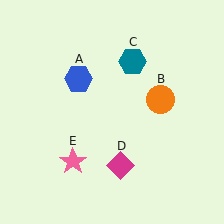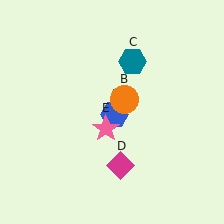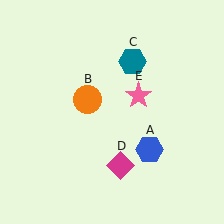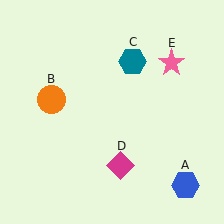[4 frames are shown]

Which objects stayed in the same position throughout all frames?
Teal hexagon (object C) and magenta diamond (object D) remained stationary.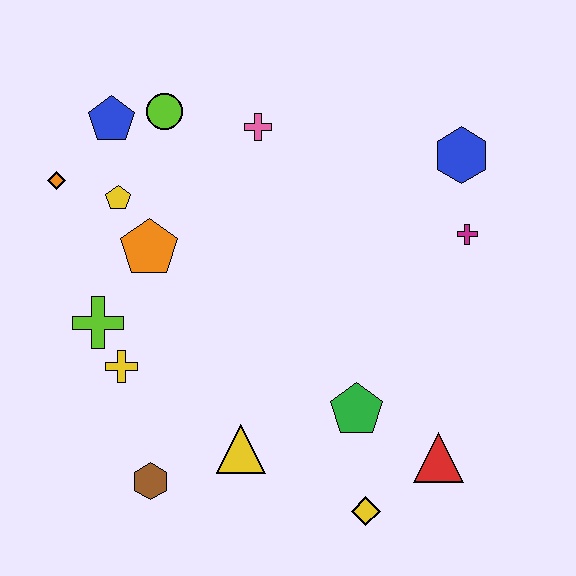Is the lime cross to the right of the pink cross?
No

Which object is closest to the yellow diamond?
The red triangle is closest to the yellow diamond.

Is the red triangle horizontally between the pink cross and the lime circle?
No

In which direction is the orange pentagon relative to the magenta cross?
The orange pentagon is to the left of the magenta cross.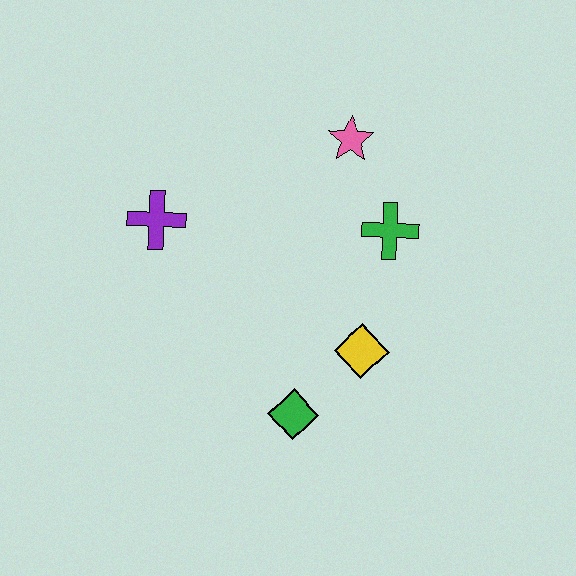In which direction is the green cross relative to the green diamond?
The green cross is above the green diamond.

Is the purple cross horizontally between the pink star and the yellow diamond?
No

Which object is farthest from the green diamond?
The pink star is farthest from the green diamond.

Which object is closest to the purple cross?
The pink star is closest to the purple cross.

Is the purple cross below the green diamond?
No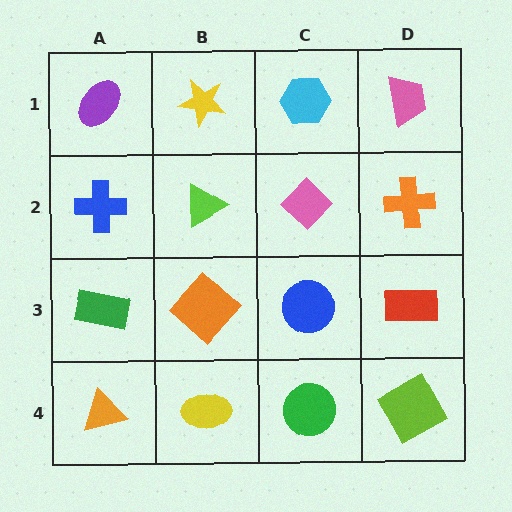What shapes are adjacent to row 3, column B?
A lime triangle (row 2, column B), a yellow ellipse (row 4, column B), a green rectangle (row 3, column A), a blue circle (row 3, column C).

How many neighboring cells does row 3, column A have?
3.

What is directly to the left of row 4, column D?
A green circle.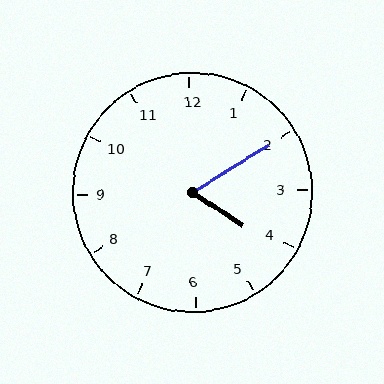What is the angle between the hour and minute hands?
Approximately 65 degrees.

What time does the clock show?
4:10.